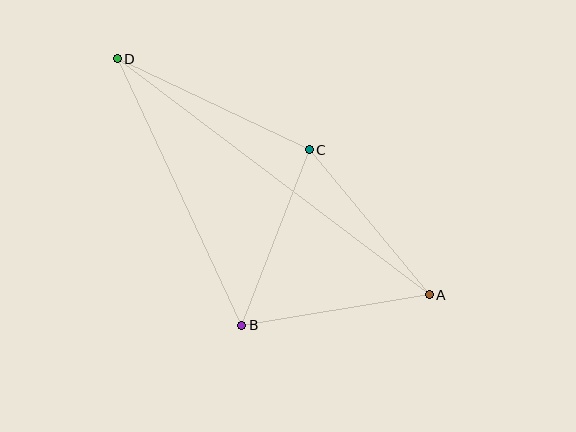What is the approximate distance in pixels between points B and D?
The distance between B and D is approximately 294 pixels.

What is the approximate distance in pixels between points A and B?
The distance between A and B is approximately 190 pixels.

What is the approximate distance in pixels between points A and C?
The distance between A and C is approximately 189 pixels.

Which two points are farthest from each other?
Points A and D are farthest from each other.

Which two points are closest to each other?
Points B and C are closest to each other.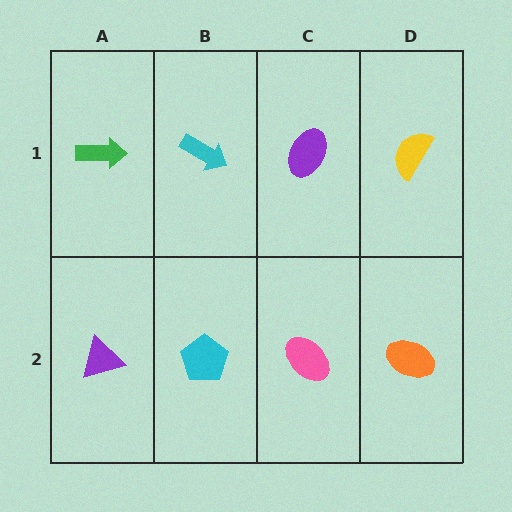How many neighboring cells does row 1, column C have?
3.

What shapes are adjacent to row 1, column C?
A pink ellipse (row 2, column C), a cyan arrow (row 1, column B), a yellow semicircle (row 1, column D).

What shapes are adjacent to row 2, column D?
A yellow semicircle (row 1, column D), a pink ellipse (row 2, column C).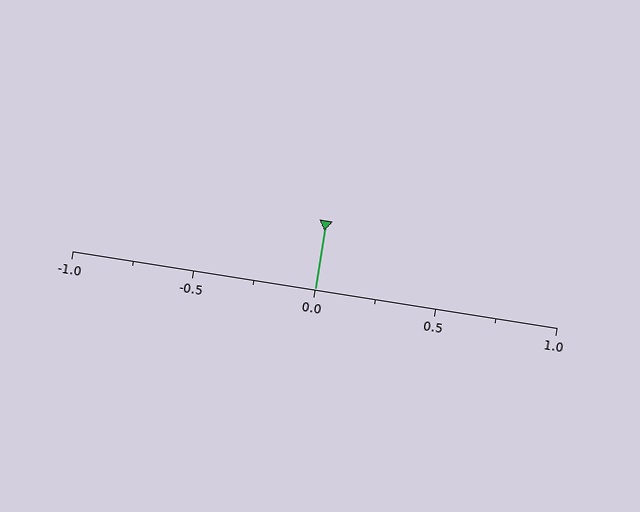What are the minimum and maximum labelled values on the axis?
The axis runs from -1.0 to 1.0.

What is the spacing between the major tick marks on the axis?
The major ticks are spaced 0.5 apart.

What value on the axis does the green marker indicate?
The marker indicates approximately 0.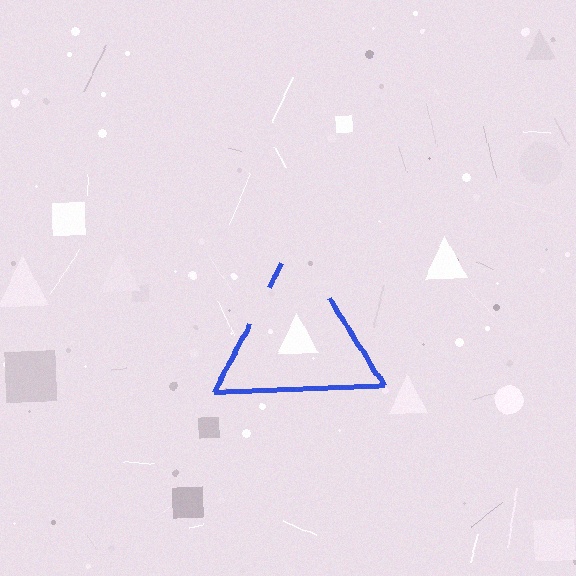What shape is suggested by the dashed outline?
The dashed outline suggests a triangle.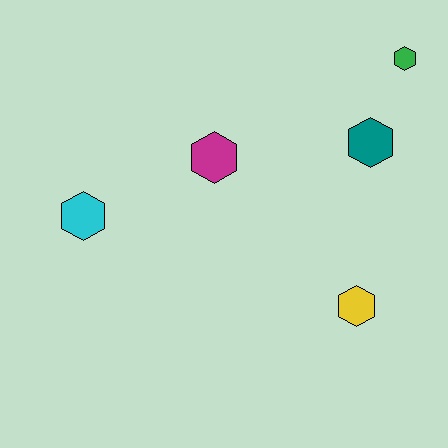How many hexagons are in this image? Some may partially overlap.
There are 5 hexagons.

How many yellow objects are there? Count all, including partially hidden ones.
There is 1 yellow object.